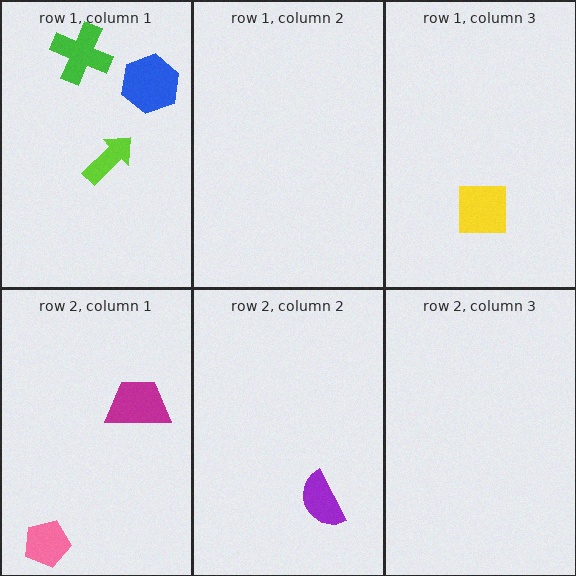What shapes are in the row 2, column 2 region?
The purple semicircle.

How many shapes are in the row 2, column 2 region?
1.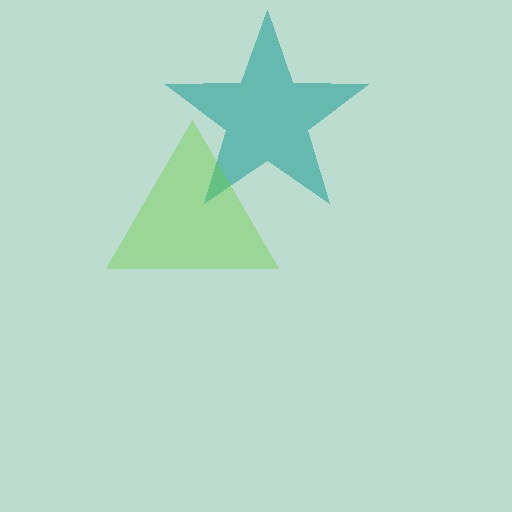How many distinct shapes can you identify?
There are 2 distinct shapes: a teal star, a lime triangle.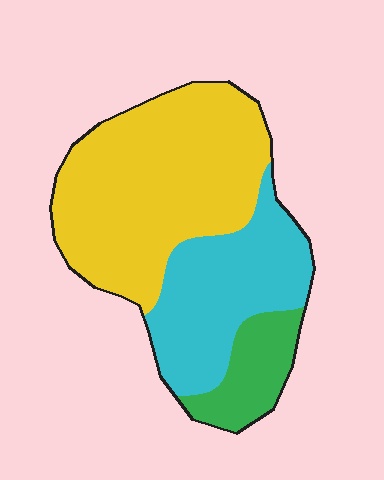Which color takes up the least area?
Green, at roughly 15%.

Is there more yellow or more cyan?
Yellow.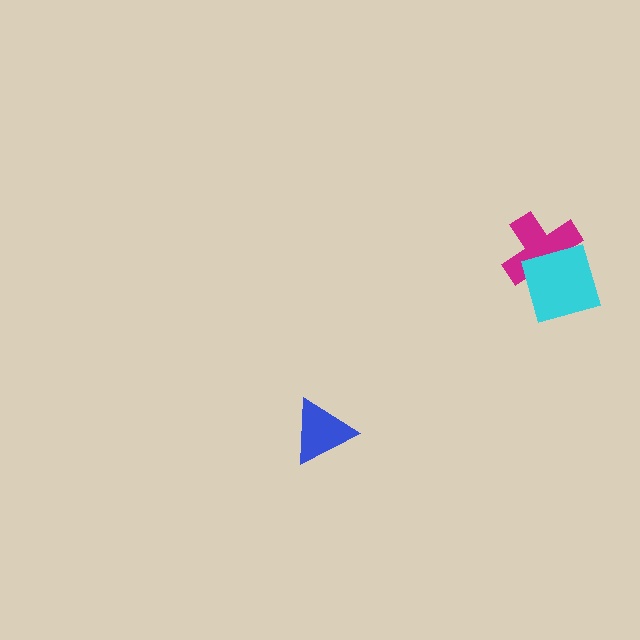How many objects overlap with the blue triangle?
0 objects overlap with the blue triangle.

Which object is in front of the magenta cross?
The cyan square is in front of the magenta cross.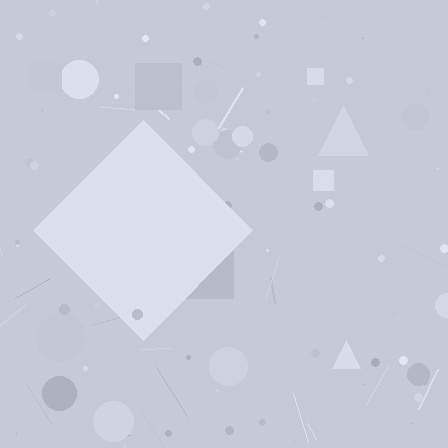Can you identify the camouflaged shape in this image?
The camouflaged shape is a diamond.